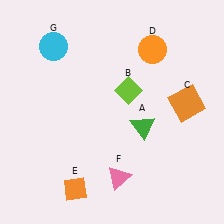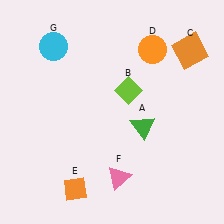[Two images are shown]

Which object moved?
The orange square (C) moved up.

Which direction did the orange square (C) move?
The orange square (C) moved up.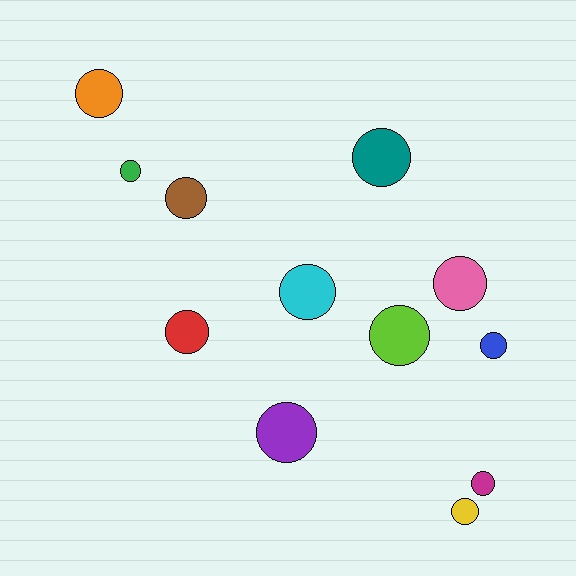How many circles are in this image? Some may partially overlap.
There are 12 circles.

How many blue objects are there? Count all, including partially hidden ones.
There is 1 blue object.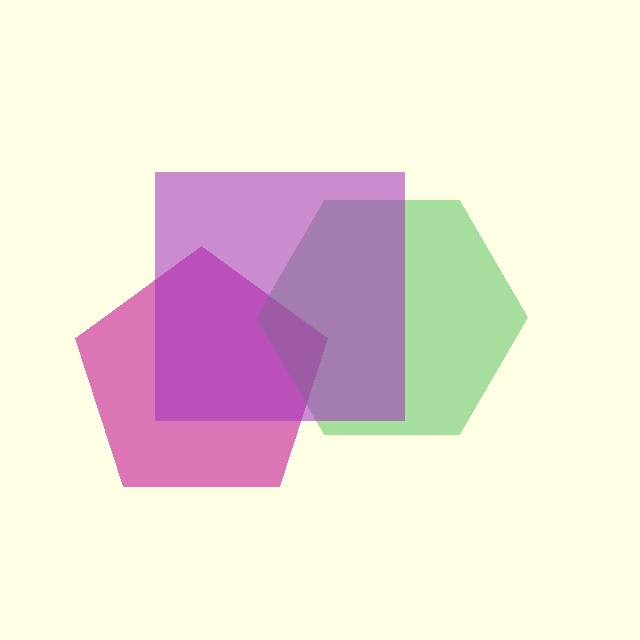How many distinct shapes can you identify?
There are 3 distinct shapes: a magenta pentagon, a green hexagon, a purple square.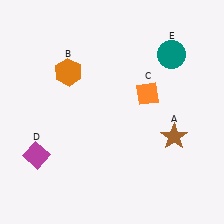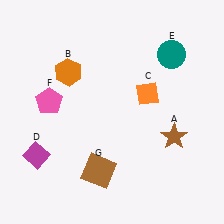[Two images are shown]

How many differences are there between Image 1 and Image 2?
There are 2 differences between the two images.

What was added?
A pink pentagon (F), a brown square (G) were added in Image 2.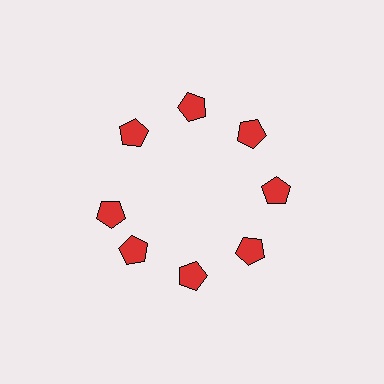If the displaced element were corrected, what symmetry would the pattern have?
It would have 8-fold rotational symmetry — the pattern would map onto itself every 45 degrees.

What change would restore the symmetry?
The symmetry would be restored by rotating it back into even spacing with its neighbors so that all 8 pentagons sit at equal angles and equal distance from the center.